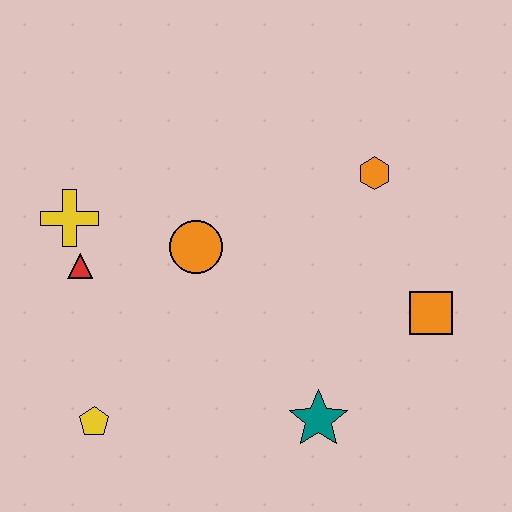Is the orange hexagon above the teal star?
Yes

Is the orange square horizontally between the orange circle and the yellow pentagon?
No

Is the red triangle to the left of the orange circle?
Yes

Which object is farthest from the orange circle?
The orange square is farthest from the orange circle.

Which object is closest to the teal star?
The orange square is closest to the teal star.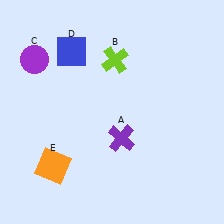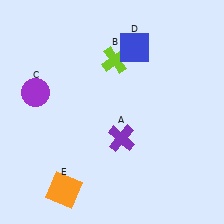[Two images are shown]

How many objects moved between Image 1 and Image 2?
3 objects moved between the two images.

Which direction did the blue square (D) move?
The blue square (D) moved right.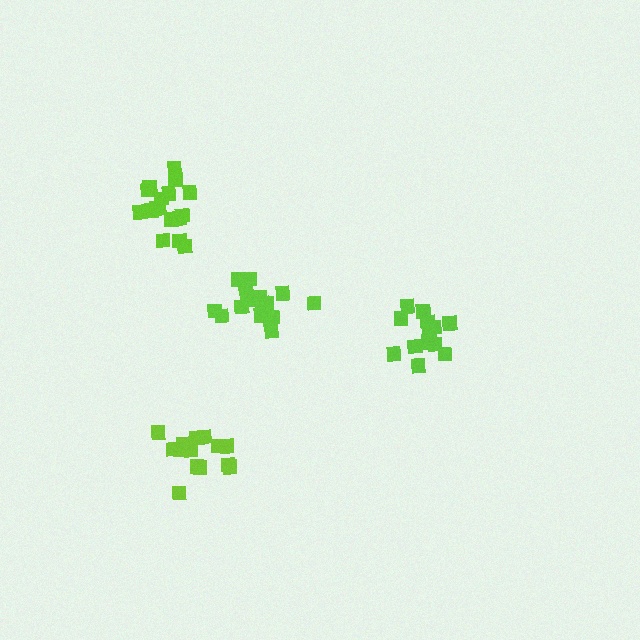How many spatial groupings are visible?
There are 4 spatial groupings.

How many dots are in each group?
Group 1: 18 dots, Group 2: 14 dots, Group 3: 17 dots, Group 4: 16 dots (65 total).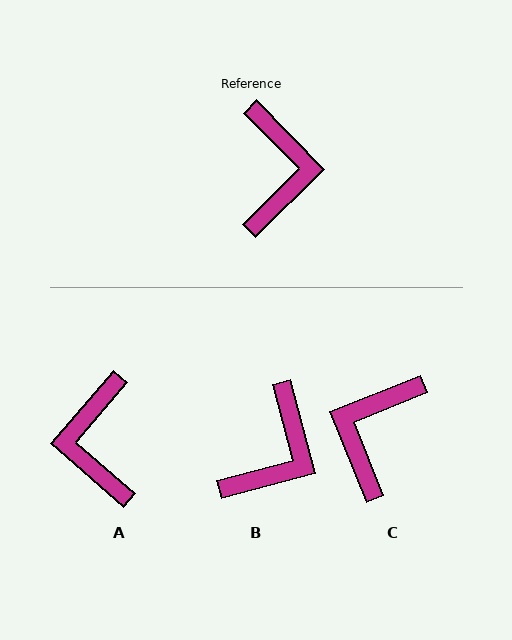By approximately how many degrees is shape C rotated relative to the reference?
Approximately 157 degrees counter-clockwise.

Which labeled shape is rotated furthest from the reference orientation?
A, about 175 degrees away.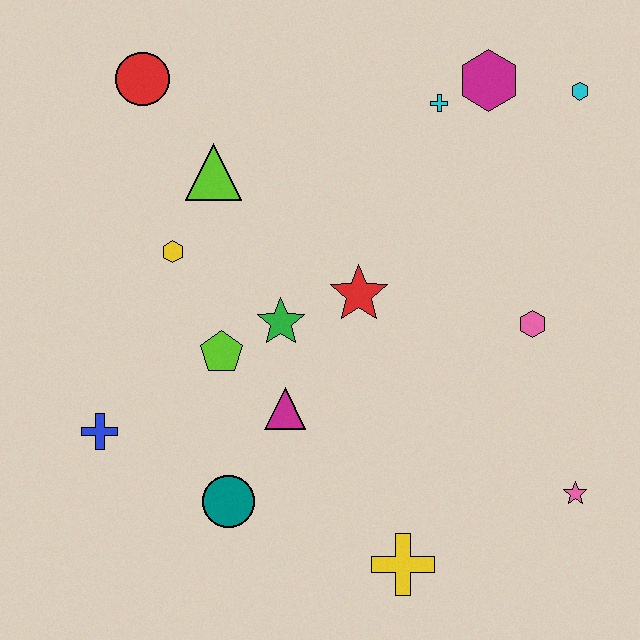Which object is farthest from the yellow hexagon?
The pink star is farthest from the yellow hexagon.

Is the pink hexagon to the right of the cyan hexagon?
No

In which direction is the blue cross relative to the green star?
The blue cross is to the left of the green star.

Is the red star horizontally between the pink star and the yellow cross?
No